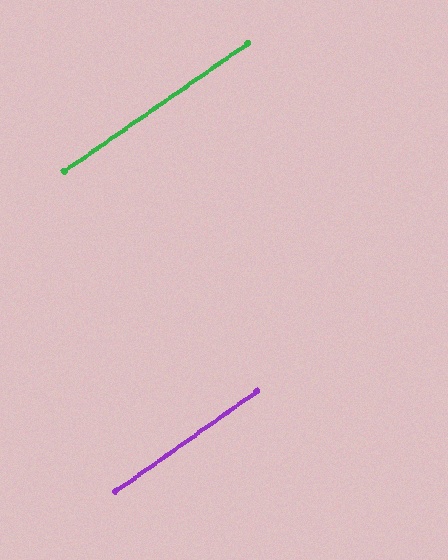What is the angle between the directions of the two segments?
Approximately 0 degrees.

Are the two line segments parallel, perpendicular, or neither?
Parallel — their directions differ by only 0.5°.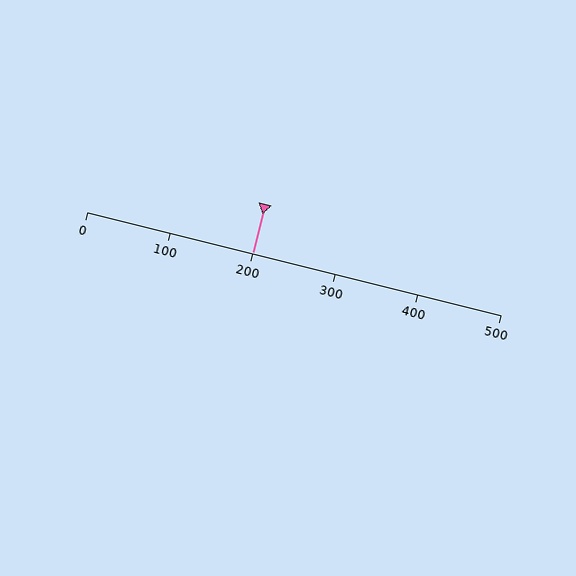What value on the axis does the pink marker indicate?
The marker indicates approximately 200.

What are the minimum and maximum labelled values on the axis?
The axis runs from 0 to 500.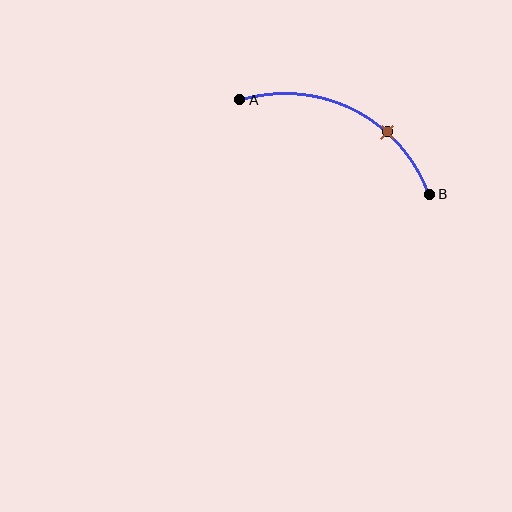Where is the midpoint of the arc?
The arc midpoint is the point on the curve farthest from the straight line joining A and B. It sits above that line.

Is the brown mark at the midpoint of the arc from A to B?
No. The brown mark lies on the arc but is closer to endpoint B. The arc midpoint would be at the point on the curve equidistant along the arc from both A and B.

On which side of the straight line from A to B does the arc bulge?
The arc bulges above the straight line connecting A and B.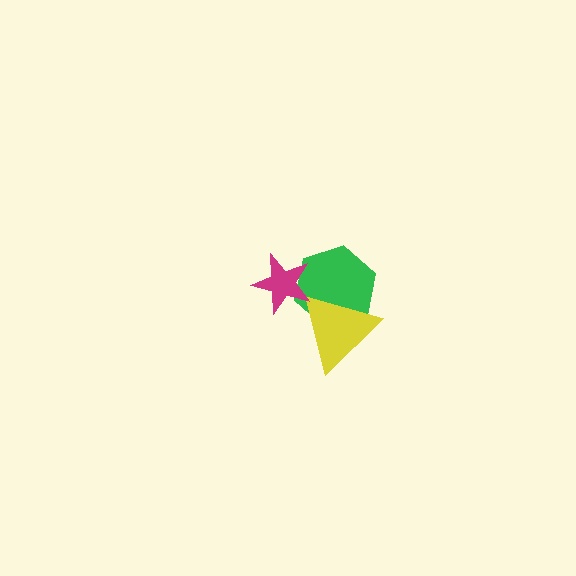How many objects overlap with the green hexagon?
2 objects overlap with the green hexagon.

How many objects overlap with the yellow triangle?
1 object overlaps with the yellow triangle.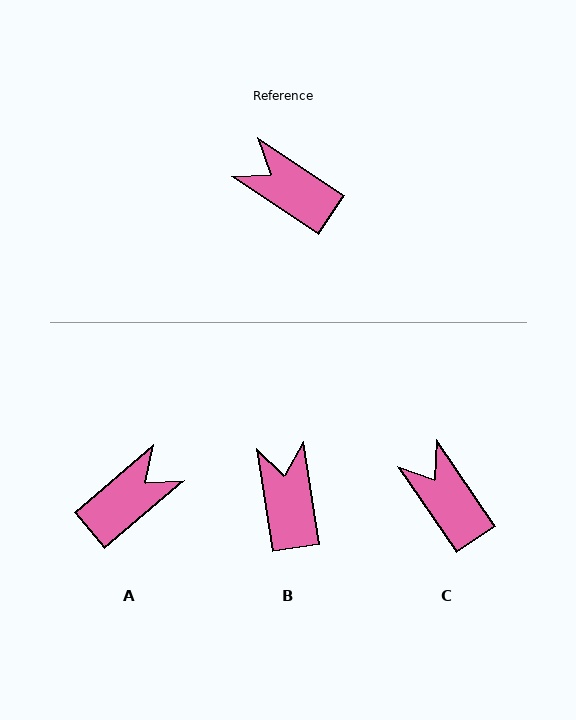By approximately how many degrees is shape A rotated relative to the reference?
Approximately 106 degrees clockwise.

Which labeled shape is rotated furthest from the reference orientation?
A, about 106 degrees away.